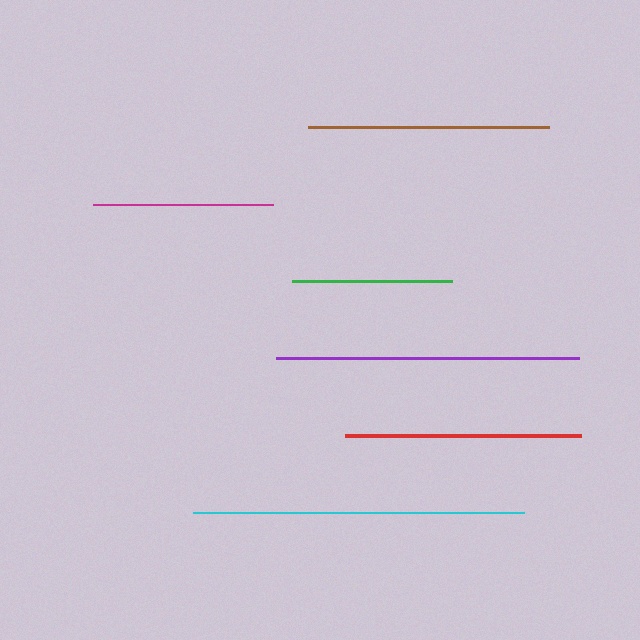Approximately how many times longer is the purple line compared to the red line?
The purple line is approximately 1.3 times the length of the red line.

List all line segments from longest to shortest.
From longest to shortest: cyan, purple, brown, red, magenta, green.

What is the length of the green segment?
The green segment is approximately 160 pixels long.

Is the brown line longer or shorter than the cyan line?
The cyan line is longer than the brown line.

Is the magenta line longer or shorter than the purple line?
The purple line is longer than the magenta line.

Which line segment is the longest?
The cyan line is the longest at approximately 332 pixels.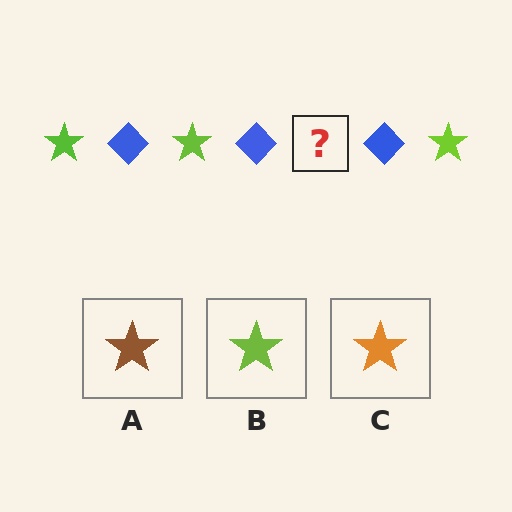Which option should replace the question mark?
Option B.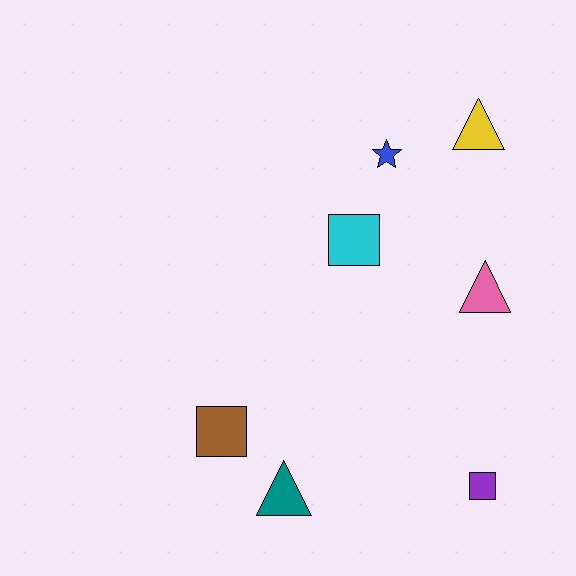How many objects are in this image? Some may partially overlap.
There are 7 objects.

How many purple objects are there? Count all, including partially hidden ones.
There is 1 purple object.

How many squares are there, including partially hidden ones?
There are 3 squares.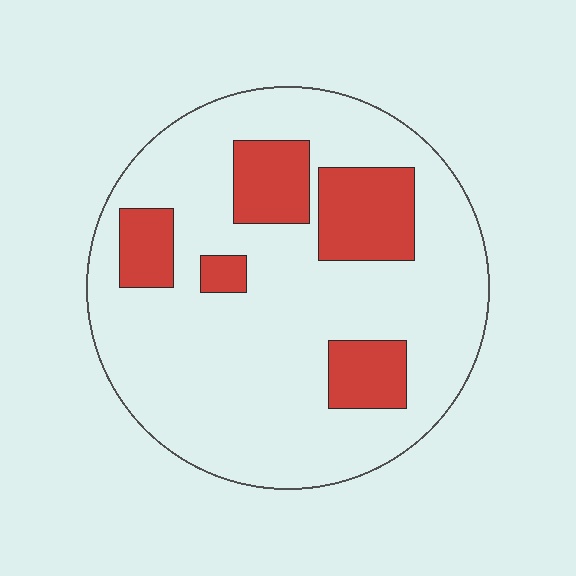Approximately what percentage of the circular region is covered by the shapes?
Approximately 20%.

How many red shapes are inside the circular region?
5.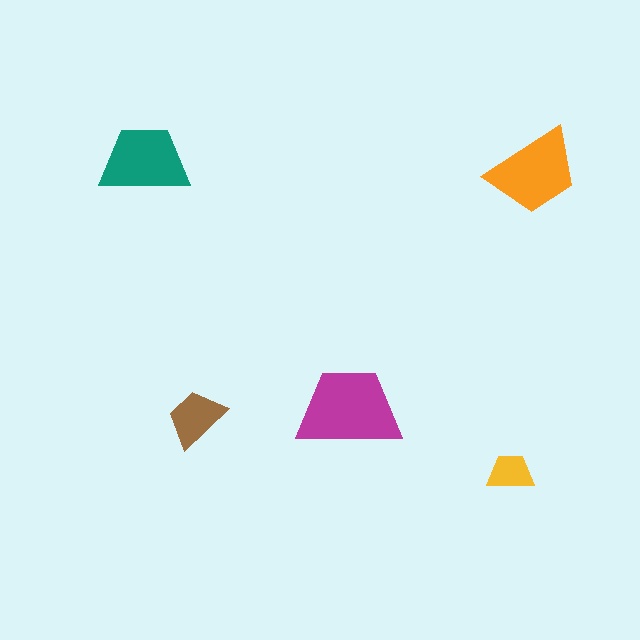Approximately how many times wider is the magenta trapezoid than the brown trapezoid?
About 1.5 times wider.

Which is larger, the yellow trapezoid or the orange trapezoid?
The orange one.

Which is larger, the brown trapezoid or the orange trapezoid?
The orange one.